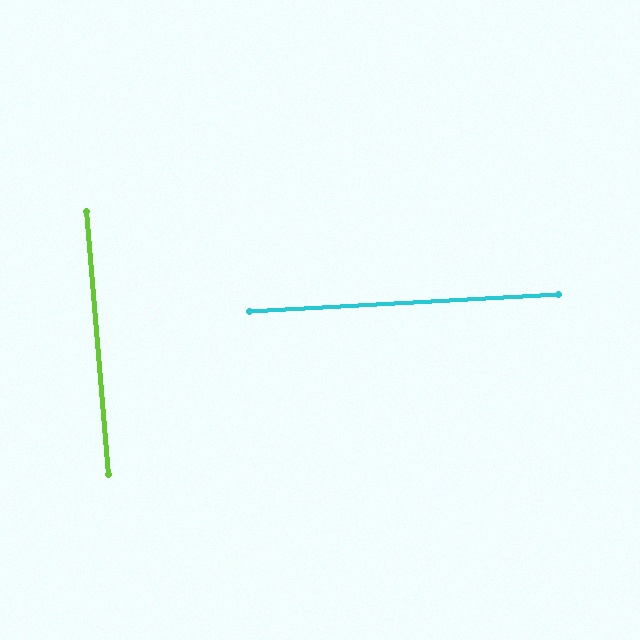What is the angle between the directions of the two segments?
Approximately 88 degrees.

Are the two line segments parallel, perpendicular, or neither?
Perpendicular — they meet at approximately 88°.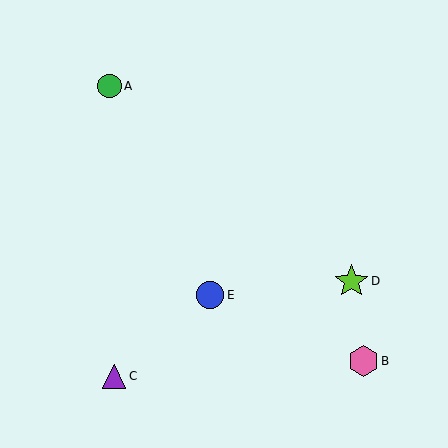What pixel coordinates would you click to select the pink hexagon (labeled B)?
Click at (363, 361) to select the pink hexagon B.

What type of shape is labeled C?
Shape C is a purple triangle.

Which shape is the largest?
The lime star (labeled D) is the largest.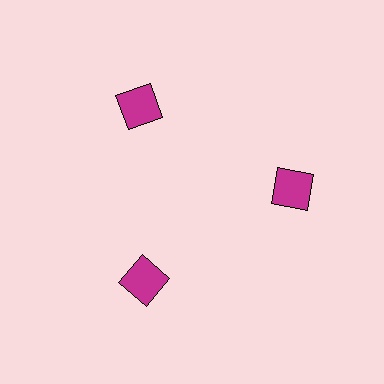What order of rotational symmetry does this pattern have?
This pattern has 3-fold rotational symmetry.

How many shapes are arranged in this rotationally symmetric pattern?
There are 3 shapes, arranged in 3 groups of 1.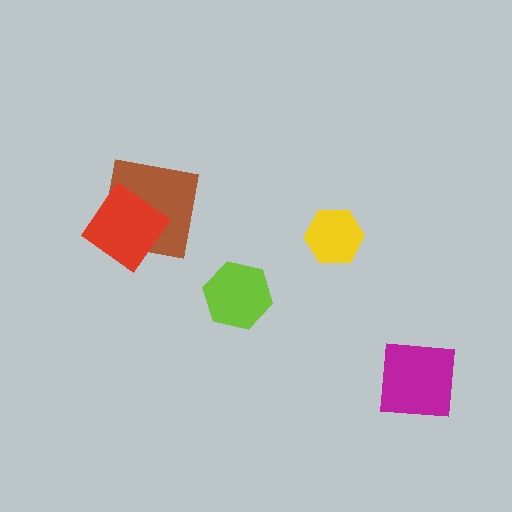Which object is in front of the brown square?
The red diamond is in front of the brown square.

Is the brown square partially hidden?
Yes, it is partially covered by another shape.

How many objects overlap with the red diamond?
1 object overlaps with the red diamond.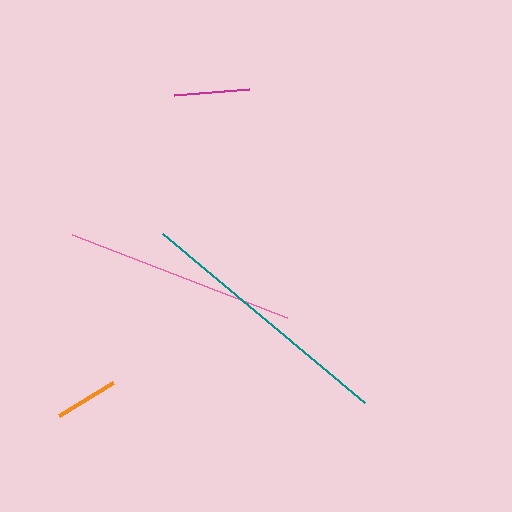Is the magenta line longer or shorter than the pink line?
The pink line is longer than the magenta line.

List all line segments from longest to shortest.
From longest to shortest: teal, pink, magenta, orange.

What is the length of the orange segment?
The orange segment is approximately 63 pixels long.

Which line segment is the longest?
The teal line is the longest at approximately 263 pixels.